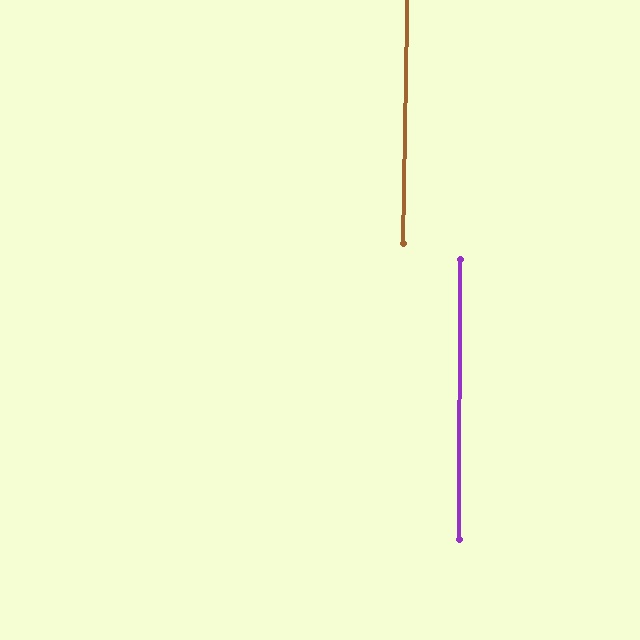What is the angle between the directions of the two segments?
Approximately 1 degree.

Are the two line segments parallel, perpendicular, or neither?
Parallel — their directions differ by only 0.9°.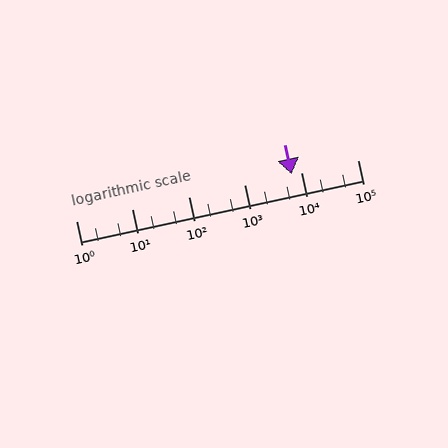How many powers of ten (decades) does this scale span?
The scale spans 5 decades, from 1 to 100000.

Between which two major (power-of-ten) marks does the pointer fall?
The pointer is between 1000 and 10000.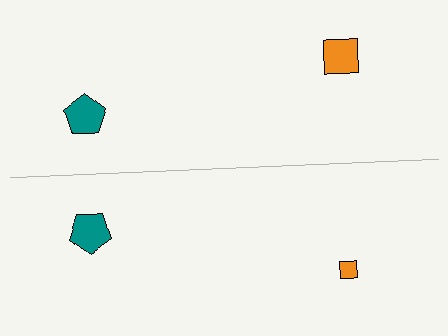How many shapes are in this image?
There are 4 shapes in this image.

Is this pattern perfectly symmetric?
No, the pattern is not perfectly symmetric. The orange square on the bottom side has a different size than its mirror counterpart.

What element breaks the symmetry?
The orange square on the bottom side has a different size than its mirror counterpart.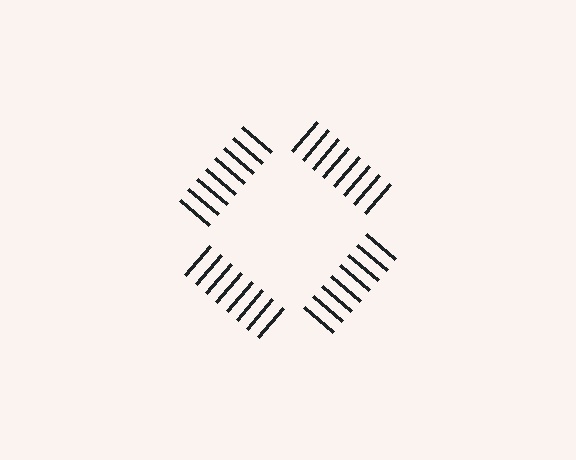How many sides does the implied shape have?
4 sides — the line-ends trace a square.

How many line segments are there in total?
32 — 8 along each of the 4 edges.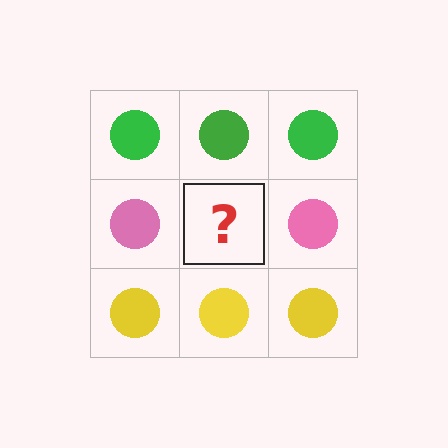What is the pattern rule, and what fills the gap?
The rule is that each row has a consistent color. The gap should be filled with a pink circle.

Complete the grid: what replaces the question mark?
The question mark should be replaced with a pink circle.